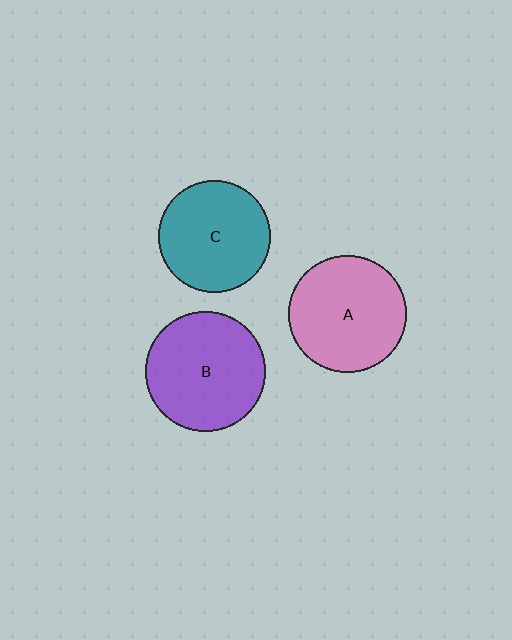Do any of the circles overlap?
No, none of the circles overlap.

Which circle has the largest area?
Circle B (purple).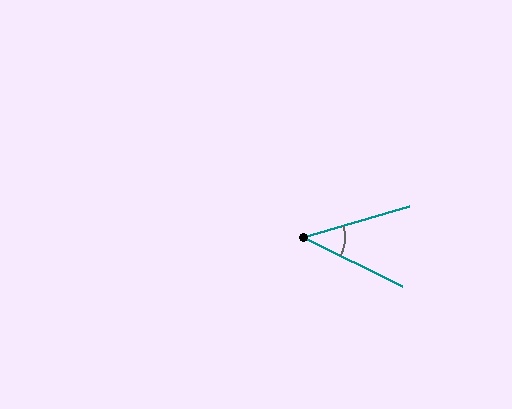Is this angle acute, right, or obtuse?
It is acute.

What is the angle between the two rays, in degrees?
Approximately 43 degrees.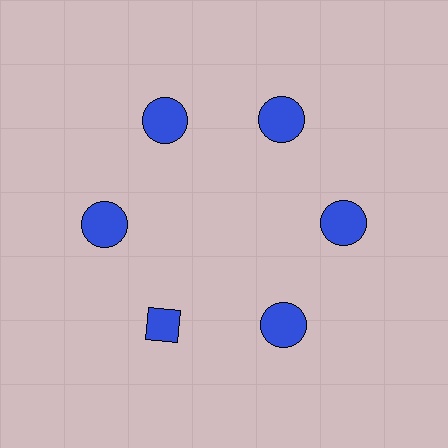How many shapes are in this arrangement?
There are 6 shapes arranged in a ring pattern.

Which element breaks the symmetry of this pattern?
The blue diamond at roughly the 7 o'clock position breaks the symmetry. All other shapes are blue circles.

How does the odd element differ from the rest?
It has a different shape: diamond instead of circle.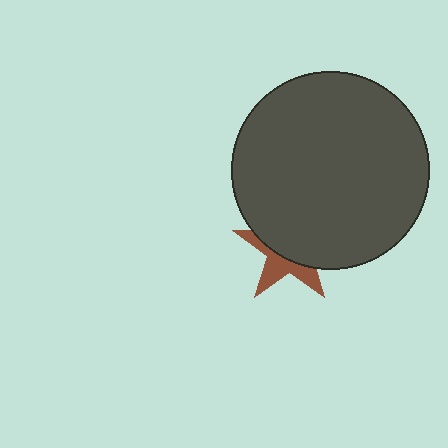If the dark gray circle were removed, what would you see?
You would see the complete brown star.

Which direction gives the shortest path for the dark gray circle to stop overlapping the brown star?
Moving up gives the shortest separation.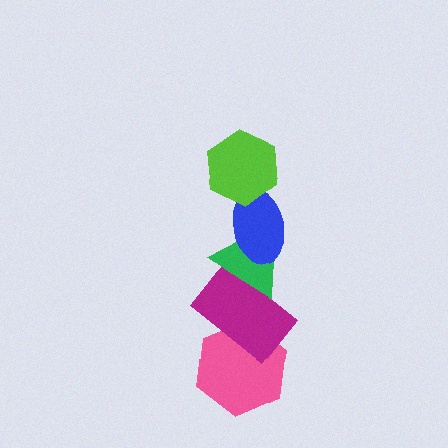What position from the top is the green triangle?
The green triangle is 3rd from the top.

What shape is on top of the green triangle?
The blue ellipse is on top of the green triangle.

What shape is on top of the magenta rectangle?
The green triangle is on top of the magenta rectangle.